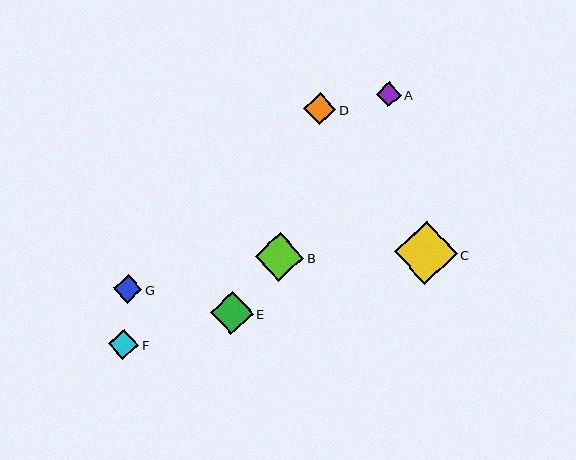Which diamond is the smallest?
Diamond A is the smallest with a size of approximately 25 pixels.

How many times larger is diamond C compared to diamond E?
Diamond C is approximately 1.5 times the size of diamond E.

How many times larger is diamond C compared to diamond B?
Diamond C is approximately 1.3 times the size of diamond B.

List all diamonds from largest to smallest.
From largest to smallest: C, B, E, D, F, G, A.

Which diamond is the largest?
Diamond C is the largest with a size of approximately 63 pixels.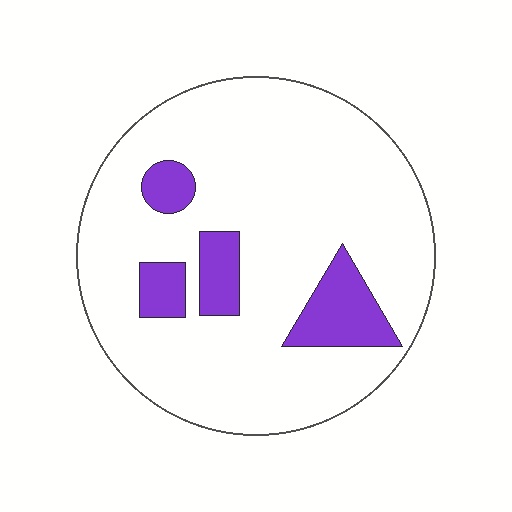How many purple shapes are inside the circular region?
4.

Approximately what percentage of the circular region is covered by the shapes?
Approximately 15%.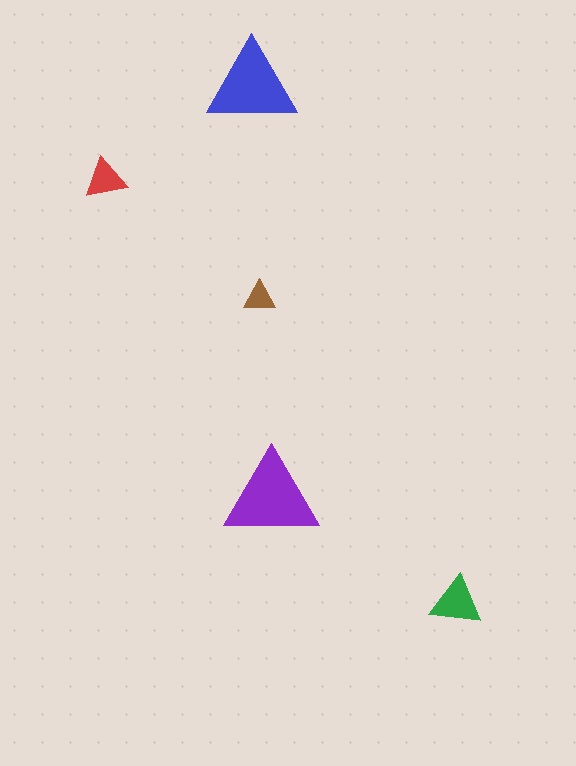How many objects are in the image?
There are 5 objects in the image.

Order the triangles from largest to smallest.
the purple one, the blue one, the green one, the red one, the brown one.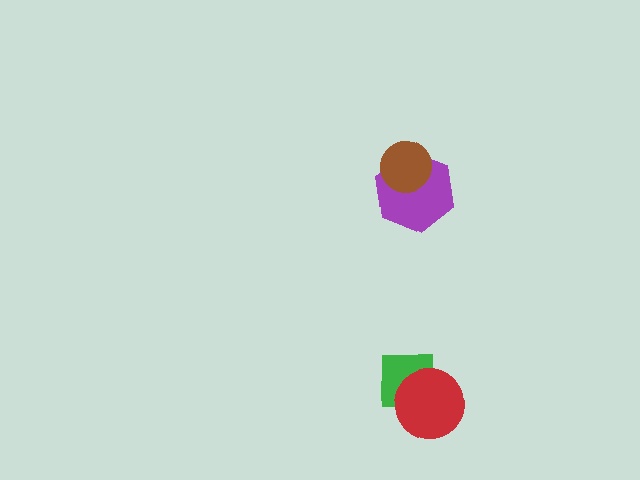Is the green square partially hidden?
Yes, it is partially covered by another shape.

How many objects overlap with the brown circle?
1 object overlaps with the brown circle.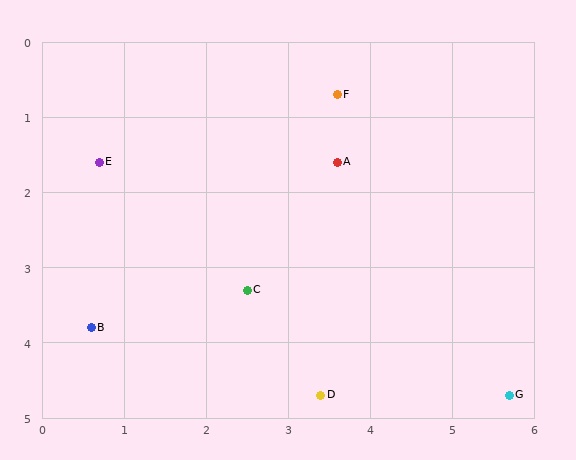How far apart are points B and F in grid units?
Points B and F are about 4.3 grid units apart.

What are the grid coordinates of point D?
Point D is at approximately (3.4, 4.7).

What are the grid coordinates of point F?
Point F is at approximately (3.6, 0.7).